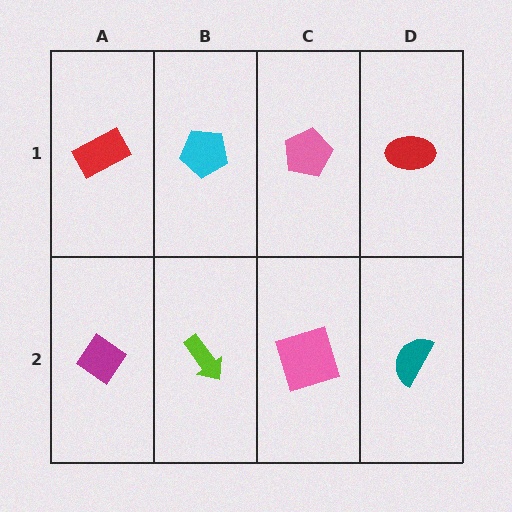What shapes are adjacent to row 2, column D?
A red ellipse (row 1, column D), a pink square (row 2, column C).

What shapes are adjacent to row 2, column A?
A red rectangle (row 1, column A), a lime arrow (row 2, column B).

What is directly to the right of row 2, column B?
A pink square.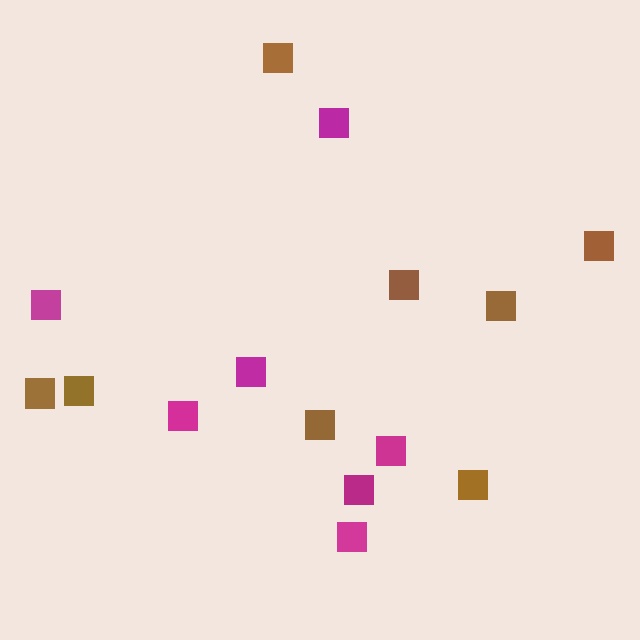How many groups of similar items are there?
There are 2 groups: one group of brown squares (8) and one group of magenta squares (7).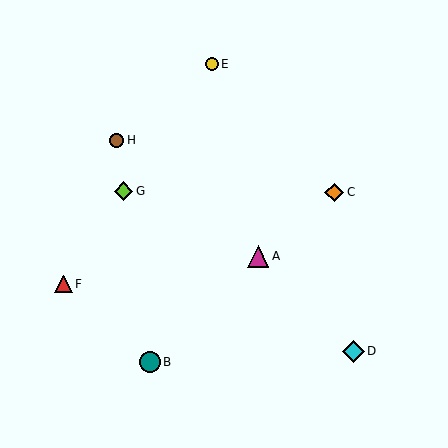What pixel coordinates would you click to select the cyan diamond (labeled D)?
Click at (353, 351) to select the cyan diamond D.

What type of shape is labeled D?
Shape D is a cyan diamond.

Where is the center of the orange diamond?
The center of the orange diamond is at (334, 192).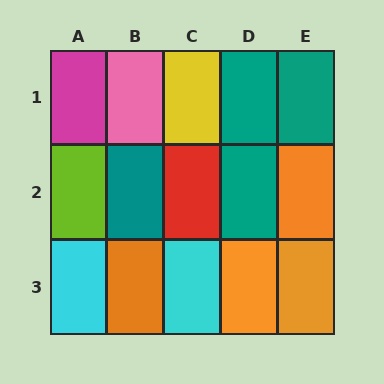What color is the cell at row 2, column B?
Teal.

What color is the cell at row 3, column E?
Orange.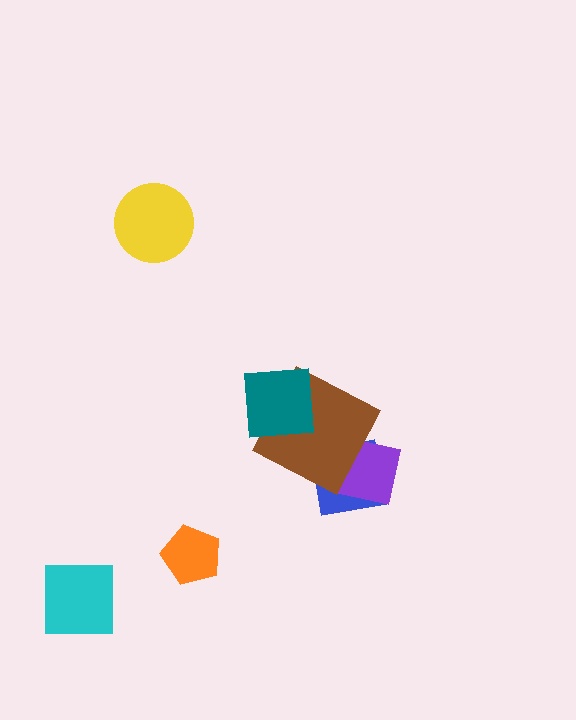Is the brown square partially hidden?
Yes, it is partially covered by another shape.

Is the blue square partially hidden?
Yes, it is partially covered by another shape.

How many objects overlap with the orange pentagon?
0 objects overlap with the orange pentagon.